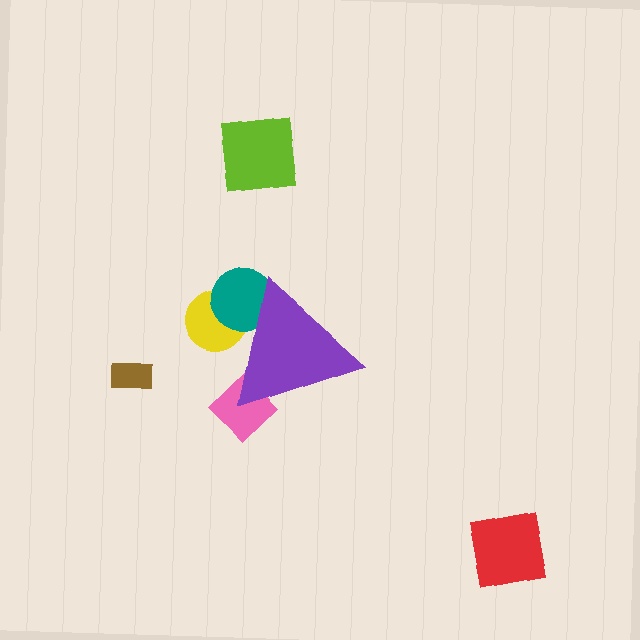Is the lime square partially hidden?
No, the lime square is fully visible.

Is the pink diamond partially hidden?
Yes, the pink diamond is partially hidden behind the purple triangle.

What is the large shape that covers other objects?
A purple triangle.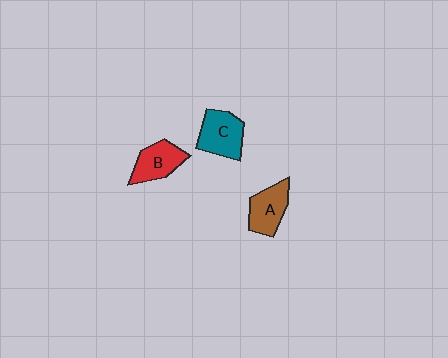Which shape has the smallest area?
Shape B (red).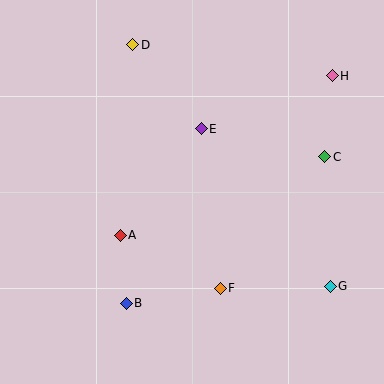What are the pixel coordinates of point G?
Point G is at (330, 286).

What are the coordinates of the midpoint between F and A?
The midpoint between F and A is at (170, 262).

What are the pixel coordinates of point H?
Point H is at (332, 76).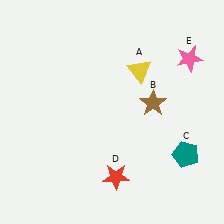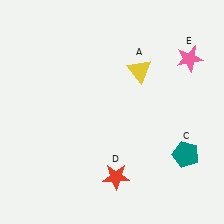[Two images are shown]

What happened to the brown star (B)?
The brown star (B) was removed in Image 2. It was in the top-right area of Image 1.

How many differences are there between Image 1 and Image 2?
There is 1 difference between the two images.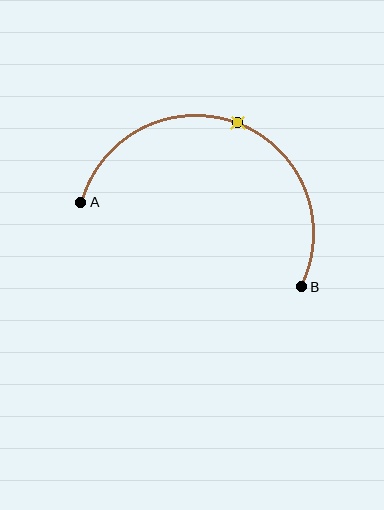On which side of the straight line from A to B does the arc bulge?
The arc bulges above the straight line connecting A and B.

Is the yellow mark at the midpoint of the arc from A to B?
Yes. The yellow mark lies on the arc at equal arc-length from both A and B — it is the arc midpoint.